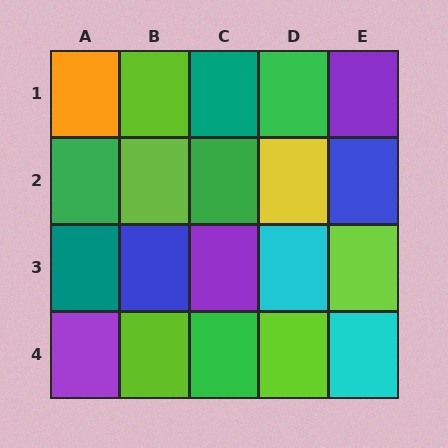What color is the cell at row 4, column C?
Green.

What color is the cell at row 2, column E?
Blue.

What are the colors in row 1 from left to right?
Orange, lime, teal, green, purple.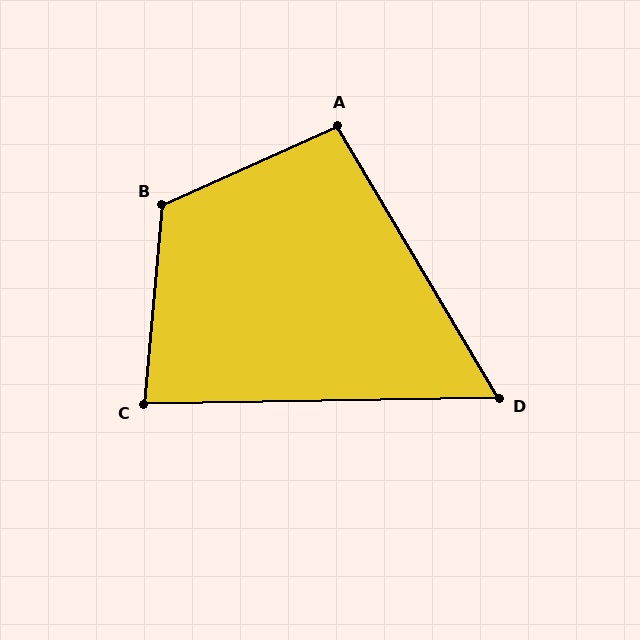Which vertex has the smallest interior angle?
D, at approximately 60 degrees.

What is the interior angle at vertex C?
Approximately 84 degrees (acute).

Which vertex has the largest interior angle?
B, at approximately 120 degrees.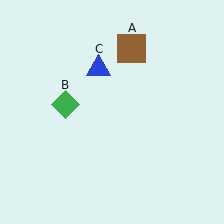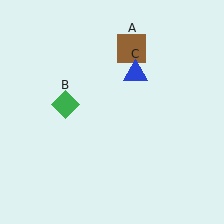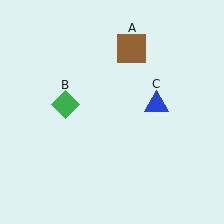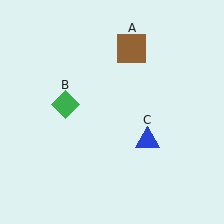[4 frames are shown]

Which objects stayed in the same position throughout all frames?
Brown square (object A) and green diamond (object B) remained stationary.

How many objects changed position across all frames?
1 object changed position: blue triangle (object C).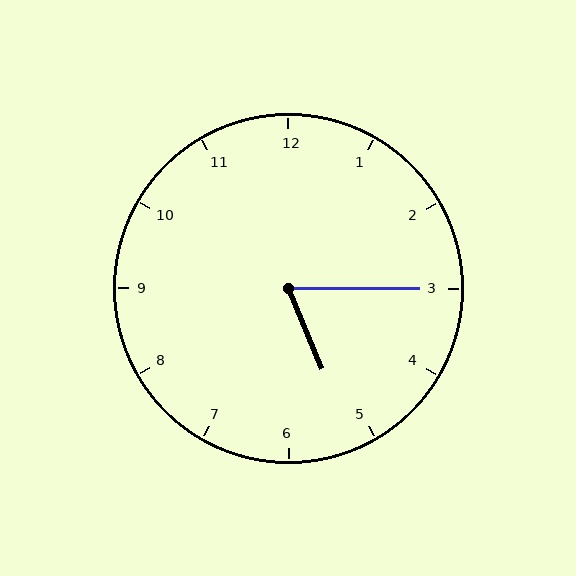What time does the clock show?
5:15.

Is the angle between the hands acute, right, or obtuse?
It is acute.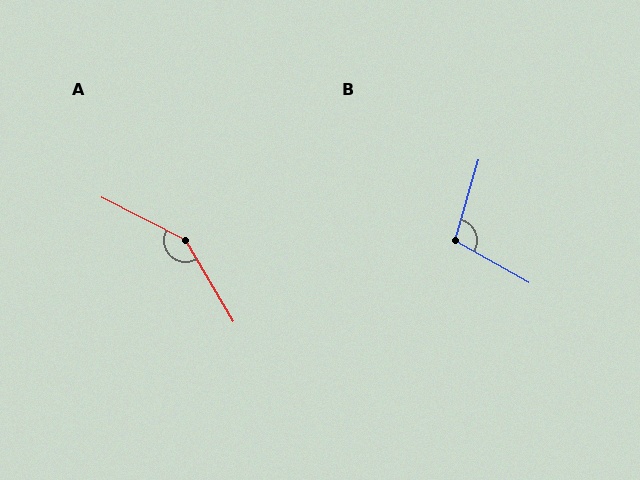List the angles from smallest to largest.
B (104°), A (147°).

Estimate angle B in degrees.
Approximately 104 degrees.